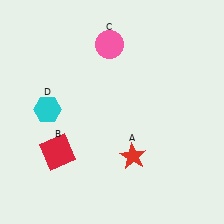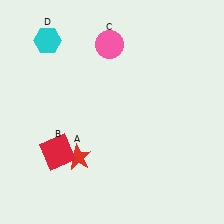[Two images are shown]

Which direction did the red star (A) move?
The red star (A) moved left.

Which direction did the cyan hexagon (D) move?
The cyan hexagon (D) moved up.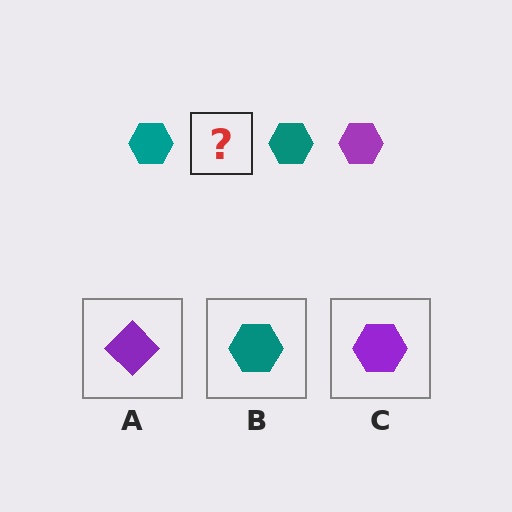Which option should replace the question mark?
Option C.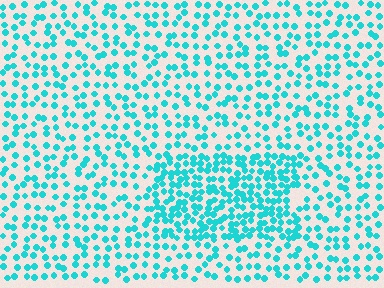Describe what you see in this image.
The image contains small cyan elements arranged at two different densities. A rectangle-shaped region is visible where the elements are more densely packed than the surrounding area.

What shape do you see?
I see a rectangle.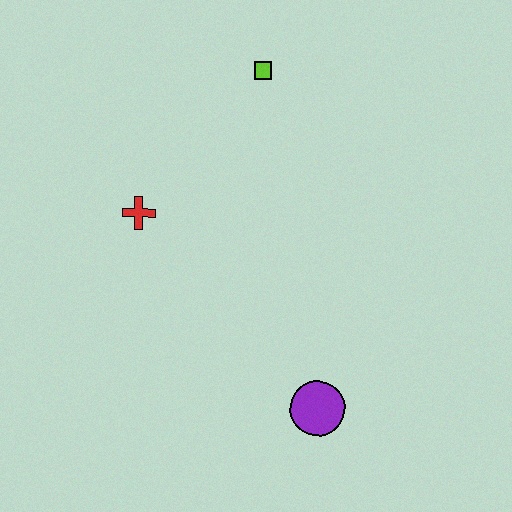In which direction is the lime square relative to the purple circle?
The lime square is above the purple circle.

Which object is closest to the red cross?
The lime square is closest to the red cross.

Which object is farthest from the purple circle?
The lime square is farthest from the purple circle.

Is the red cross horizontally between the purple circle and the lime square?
No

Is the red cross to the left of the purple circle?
Yes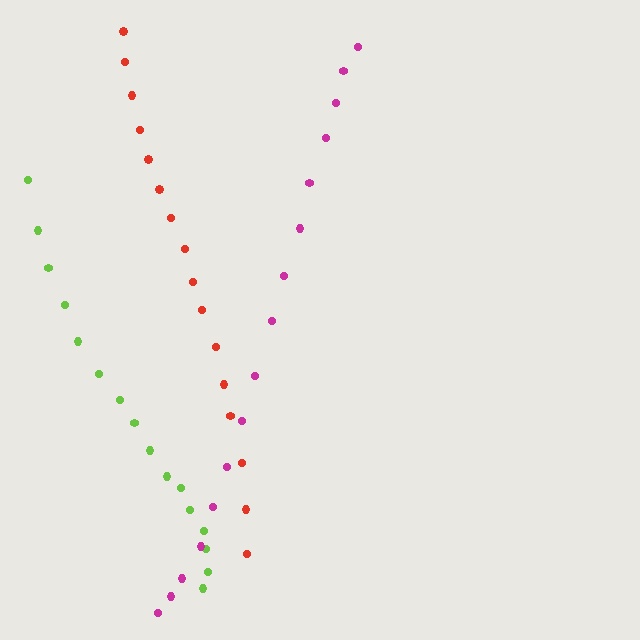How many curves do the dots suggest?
There are 3 distinct paths.